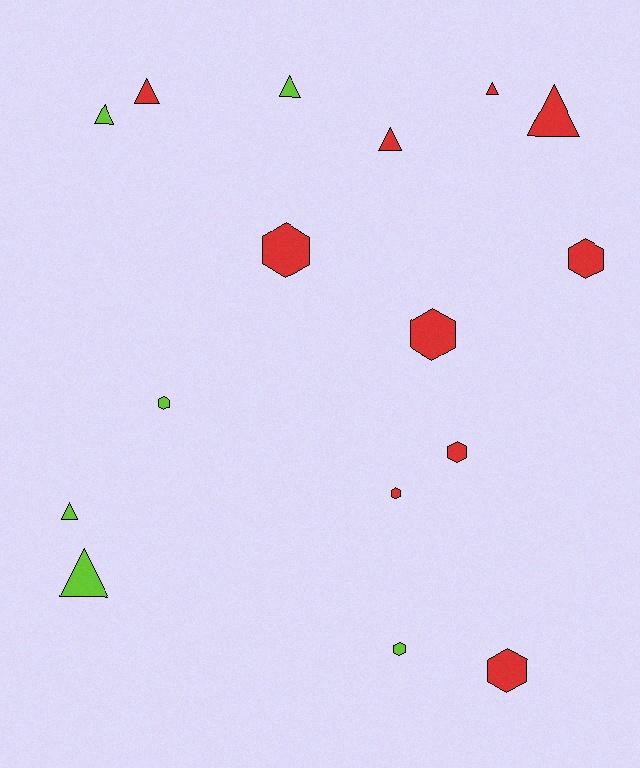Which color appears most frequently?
Red, with 10 objects.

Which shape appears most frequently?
Hexagon, with 8 objects.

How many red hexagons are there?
There are 6 red hexagons.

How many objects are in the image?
There are 16 objects.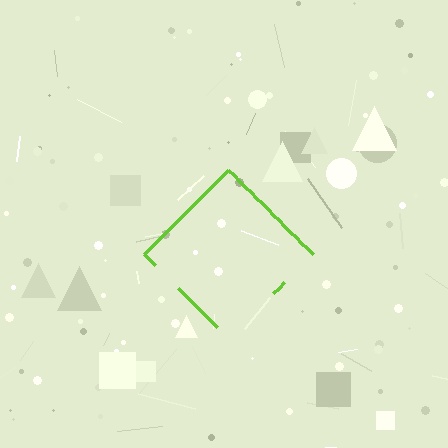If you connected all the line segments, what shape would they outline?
They would outline a diamond.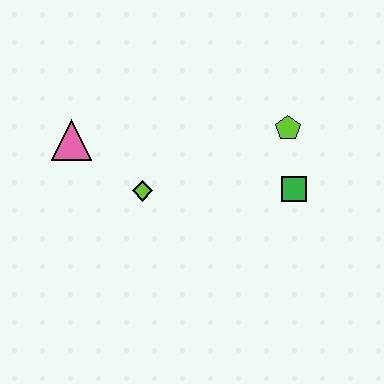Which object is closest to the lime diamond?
The pink triangle is closest to the lime diamond.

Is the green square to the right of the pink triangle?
Yes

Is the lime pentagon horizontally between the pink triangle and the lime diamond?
No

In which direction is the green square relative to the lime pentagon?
The green square is below the lime pentagon.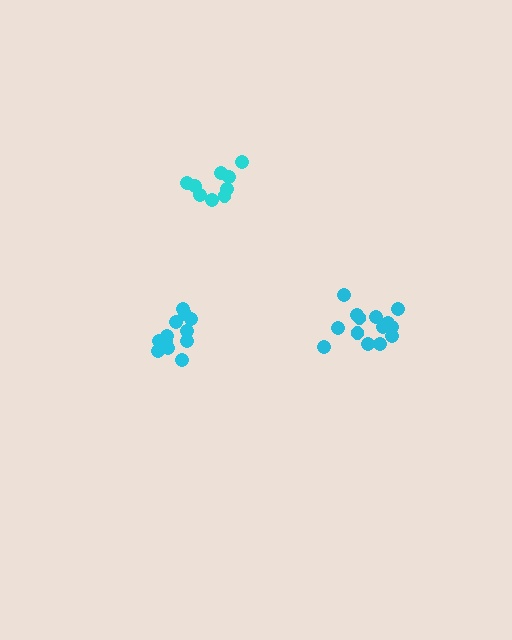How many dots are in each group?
Group 1: 14 dots, Group 2: 9 dots, Group 3: 12 dots (35 total).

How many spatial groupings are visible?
There are 3 spatial groupings.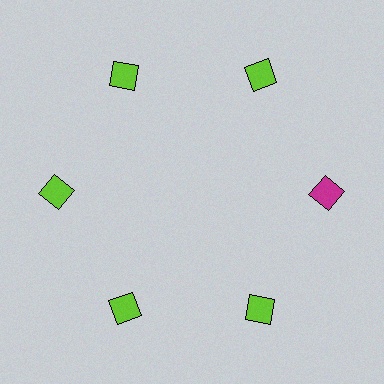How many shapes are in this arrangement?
There are 6 shapes arranged in a ring pattern.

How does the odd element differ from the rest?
It has a different color: magenta instead of lime.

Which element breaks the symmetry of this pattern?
The magenta square at roughly the 3 o'clock position breaks the symmetry. All other shapes are lime squares.